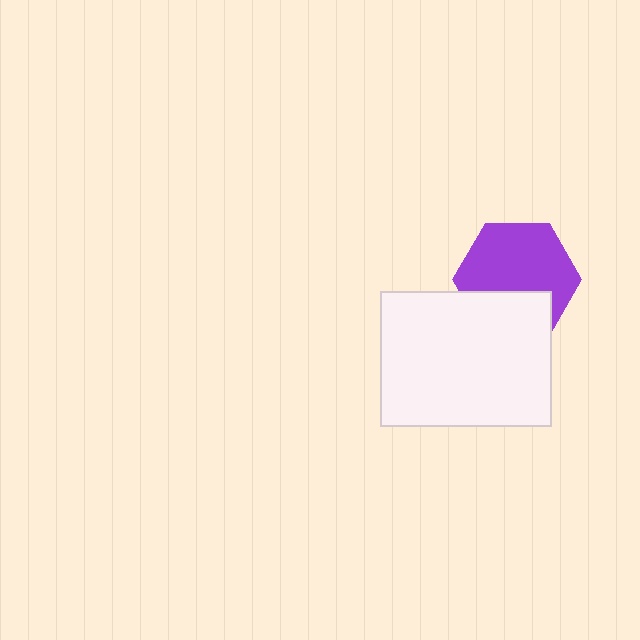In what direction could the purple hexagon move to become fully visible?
The purple hexagon could move up. That would shift it out from behind the white rectangle entirely.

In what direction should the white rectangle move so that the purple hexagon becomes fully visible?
The white rectangle should move down. That is the shortest direction to clear the overlap and leave the purple hexagon fully visible.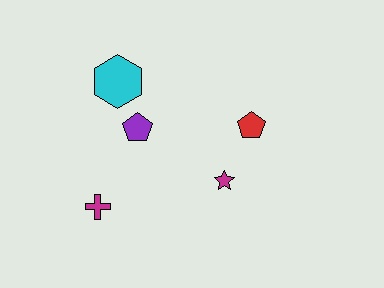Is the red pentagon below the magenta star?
No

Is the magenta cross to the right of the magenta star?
No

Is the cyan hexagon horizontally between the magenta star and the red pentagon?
No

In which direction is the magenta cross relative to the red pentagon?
The magenta cross is to the left of the red pentagon.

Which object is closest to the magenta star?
The red pentagon is closest to the magenta star.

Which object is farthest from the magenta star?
The cyan hexagon is farthest from the magenta star.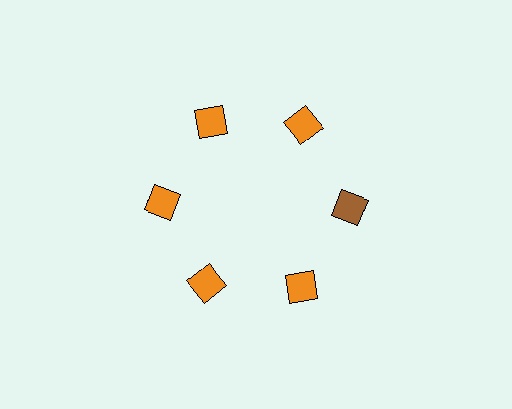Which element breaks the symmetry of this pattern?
The brown diamond at roughly the 3 o'clock position breaks the symmetry. All other shapes are orange diamonds.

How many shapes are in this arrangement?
There are 6 shapes arranged in a ring pattern.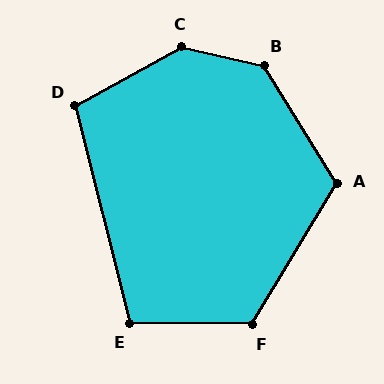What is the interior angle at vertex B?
Approximately 135 degrees (obtuse).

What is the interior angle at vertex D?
Approximately 105 degrees (obtuse).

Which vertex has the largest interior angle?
C, at approximately 138 degrees.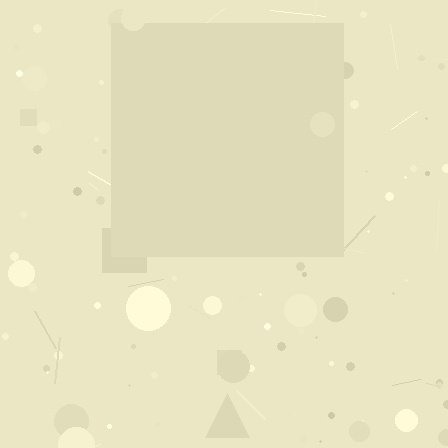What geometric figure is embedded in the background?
A square is embedded in the background.